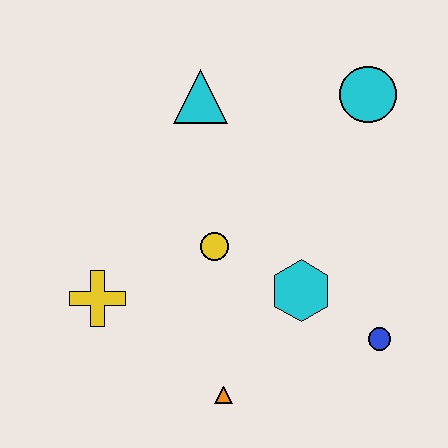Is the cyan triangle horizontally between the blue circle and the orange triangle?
No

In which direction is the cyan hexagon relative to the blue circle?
The cyan hexagon is to the left of the blue circle.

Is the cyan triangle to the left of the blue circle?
Yes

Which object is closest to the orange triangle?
The cyan hexagon is closest to the orange triangle.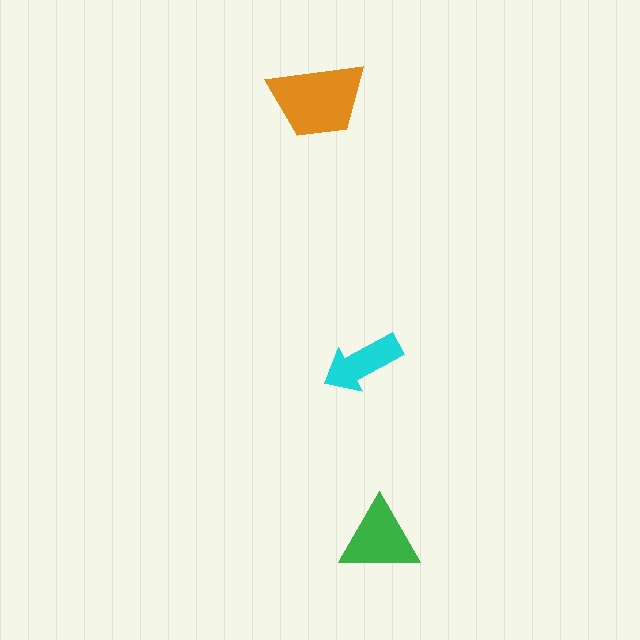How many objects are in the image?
There are 3 objects in the image.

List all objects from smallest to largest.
The cyan arrow, the green triangle, the orange trapezoid.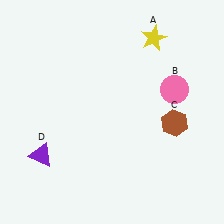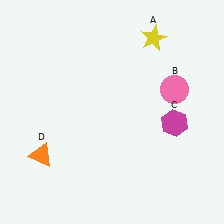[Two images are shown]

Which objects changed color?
C changed from brown to magenta. D changed from purple to orange.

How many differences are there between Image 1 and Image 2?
There are 2 differences between the two images.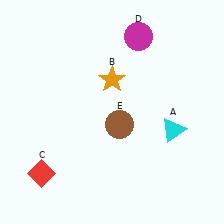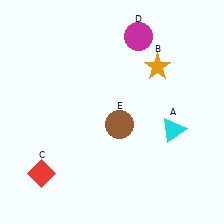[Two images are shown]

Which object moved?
The orange star (B) moved right.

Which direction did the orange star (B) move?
The orange star (B) moved right.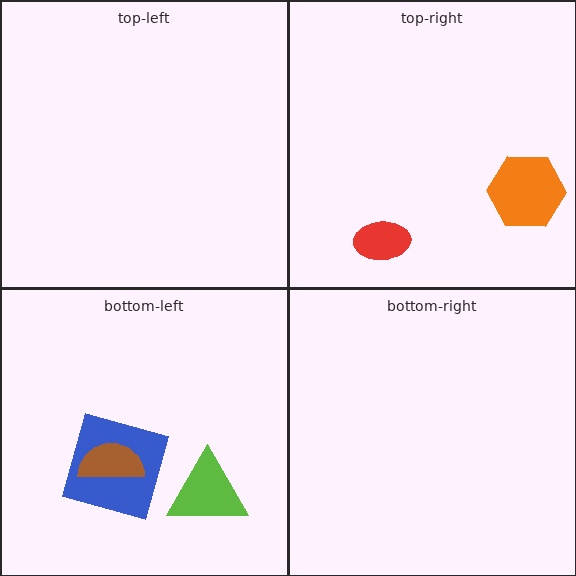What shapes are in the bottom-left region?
The blue square, the brown semicircle, the lime triangle.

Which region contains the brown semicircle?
The bottom-left region.